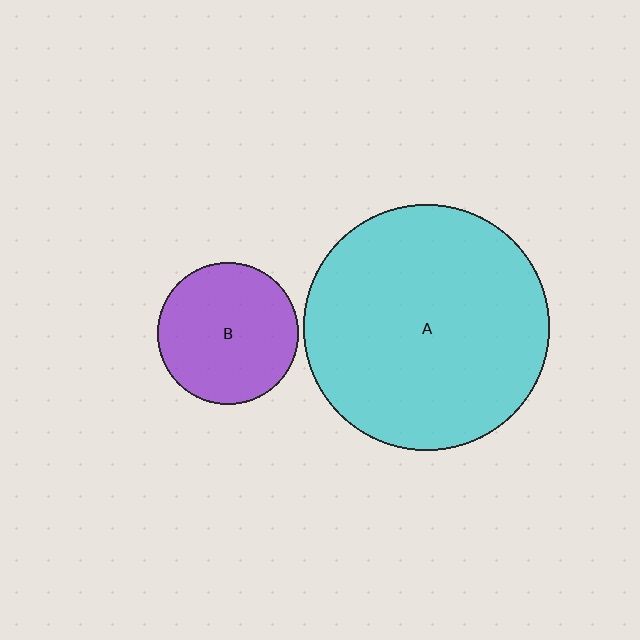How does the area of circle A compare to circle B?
Approximately 3.0 times.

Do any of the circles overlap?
No, none of the circles overlap.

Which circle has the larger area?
Circle A (cyan).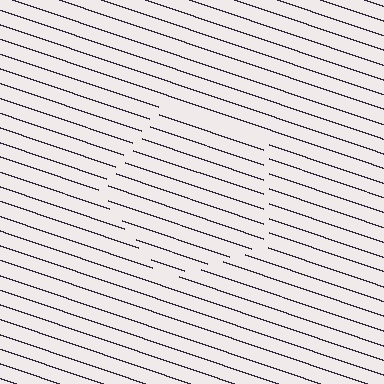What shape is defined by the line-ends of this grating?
An illusory pentagon. The interior of the shape contains the same grating, shifted by half a period — the contour is defined by the phase discontinuity where line-ends from the inner and outer gratings abut.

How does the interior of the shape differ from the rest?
The interior of the shape contains the same grating, shifted by half a period — the contour is defined by the phase discontinuity where line-ends from the inner and outer gratings abut.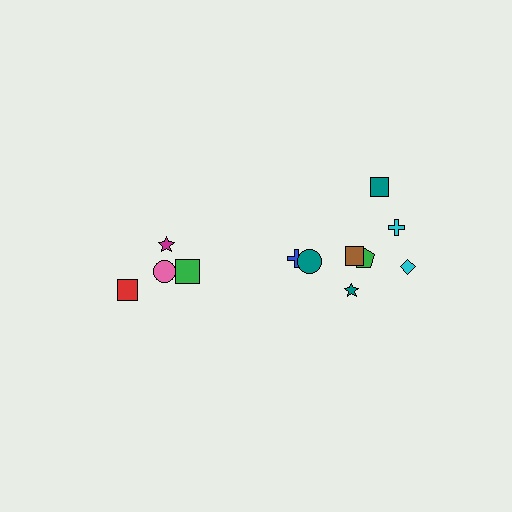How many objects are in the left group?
There are 4 objects.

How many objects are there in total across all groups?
There are 12 objects.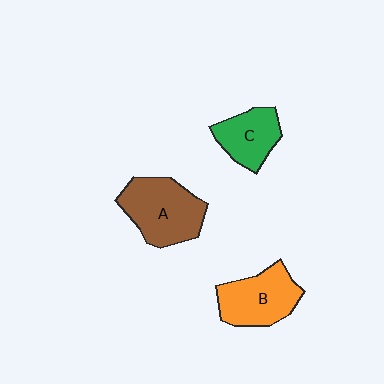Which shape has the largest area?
Shape A (brown).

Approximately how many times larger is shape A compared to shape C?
Approximately 1.5 times.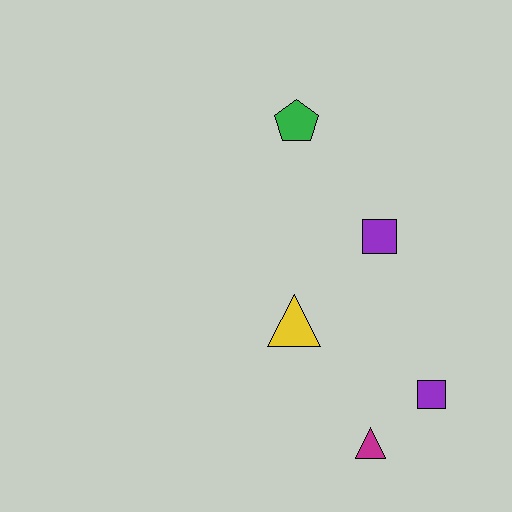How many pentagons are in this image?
There is 1 pentagon.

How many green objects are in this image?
There is 1 green object.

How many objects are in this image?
There are 5 objects.